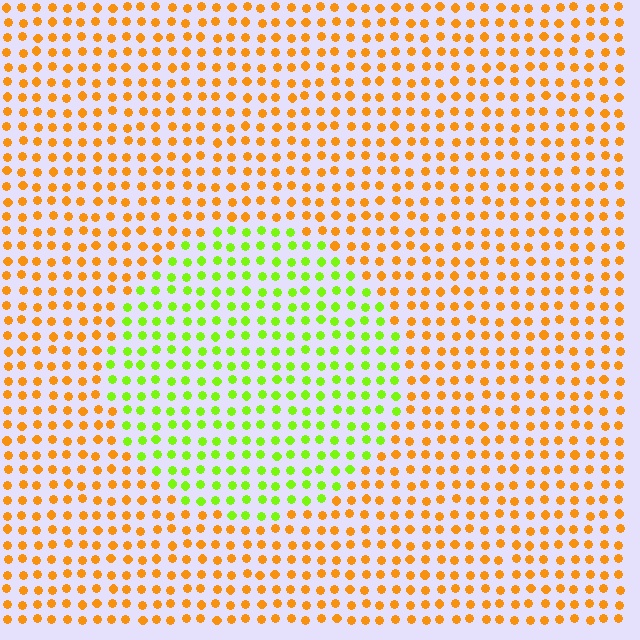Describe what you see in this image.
The image is filled with small orange elements in a uniform arrangement. A circle-shaped region is visible where the elements are tinted to a slightly different hue, forming a subtle color boundary.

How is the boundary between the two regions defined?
The boundary is defined purely by a slight shift in hue (about 59 degrees). Spacing, size, and orientation are identical on both sides.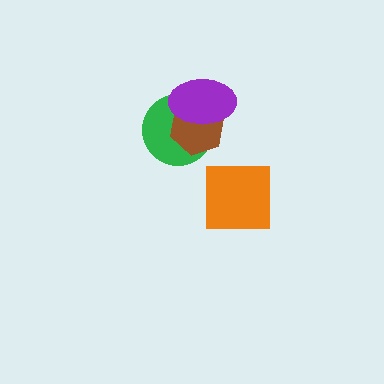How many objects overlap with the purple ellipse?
2 objects overlap with the purple ellipse.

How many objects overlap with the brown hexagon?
2 objects overlap with the brown hexagon.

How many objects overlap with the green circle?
2 objects overlap with the green circle.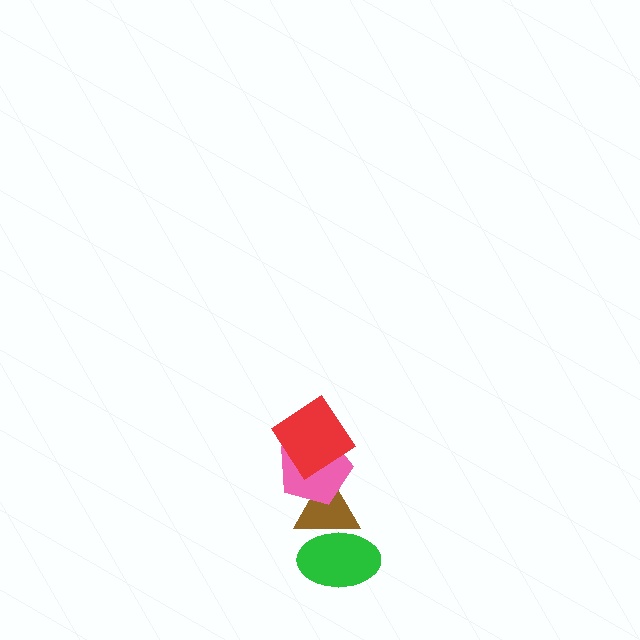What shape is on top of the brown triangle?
The pink pentagon is on top of the brown triangle.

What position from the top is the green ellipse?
The green ellipse is 4th from the top.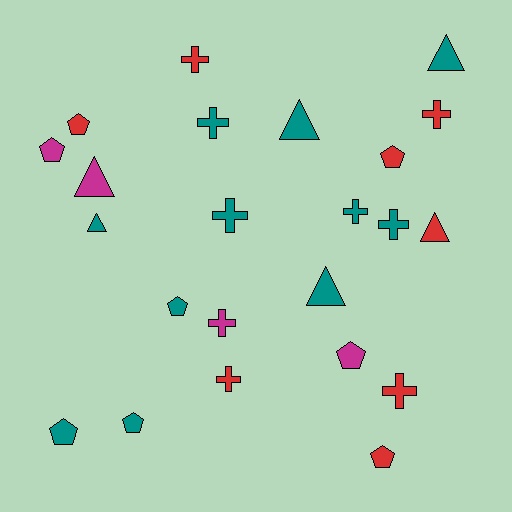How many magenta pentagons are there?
There are 2 magenta pentagons.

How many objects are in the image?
There are 23 objects.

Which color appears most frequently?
Teal, with 11 objects.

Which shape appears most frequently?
Cross, with 9 objects.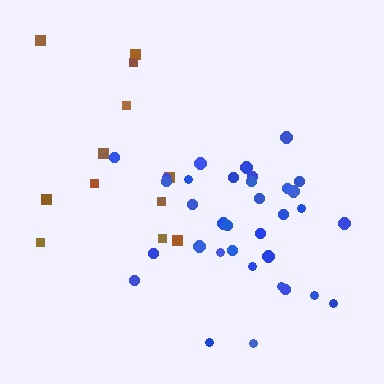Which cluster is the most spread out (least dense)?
Brown.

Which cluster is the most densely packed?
Blue.